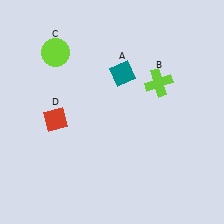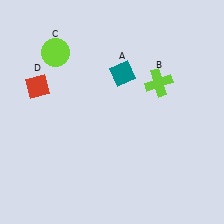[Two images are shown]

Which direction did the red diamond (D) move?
The red diamond (D) moved up.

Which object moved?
The red diamond (D) moved up.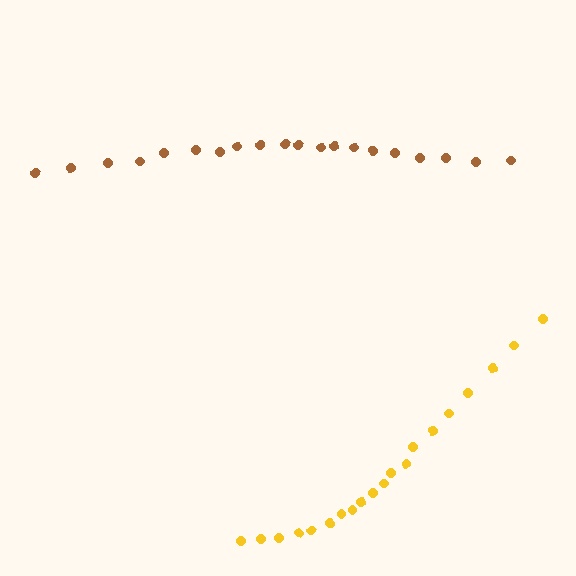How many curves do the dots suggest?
There are 2 distinct paths.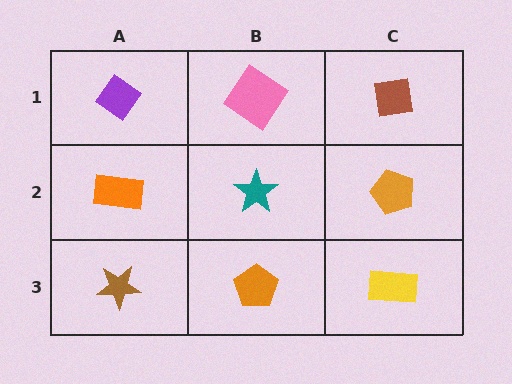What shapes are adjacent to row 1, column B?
A teal star (row 2, column B), a purple diamond (row 1, column A), a brown square (row 1, column C).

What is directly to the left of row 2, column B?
An orange rectangle.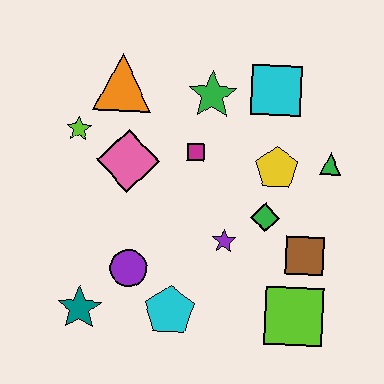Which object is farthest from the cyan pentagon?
The cyan square is farthest from the cyan pentagon.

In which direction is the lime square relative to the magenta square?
The lime square is below the magenta square.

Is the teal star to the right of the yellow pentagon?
No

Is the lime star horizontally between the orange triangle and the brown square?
No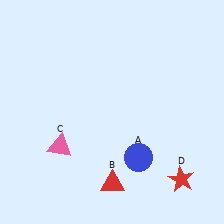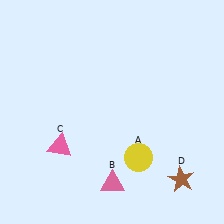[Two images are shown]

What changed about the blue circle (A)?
In Image 1, A is blue. In Image 2, it changed to yellow.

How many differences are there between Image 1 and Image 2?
There are 3 differences between the two images.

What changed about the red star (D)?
In Image 1, D is red. In Image 2, it changed to brown.